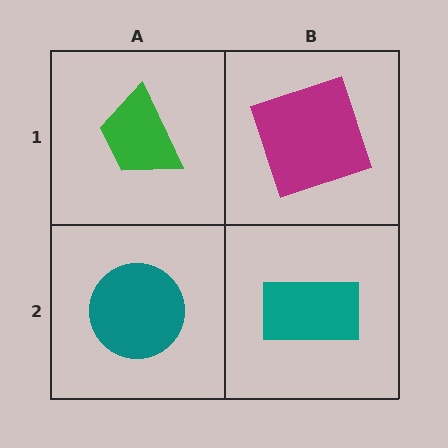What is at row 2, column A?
A teal circle.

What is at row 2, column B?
A teal rectangle.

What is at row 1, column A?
A green trapezoid.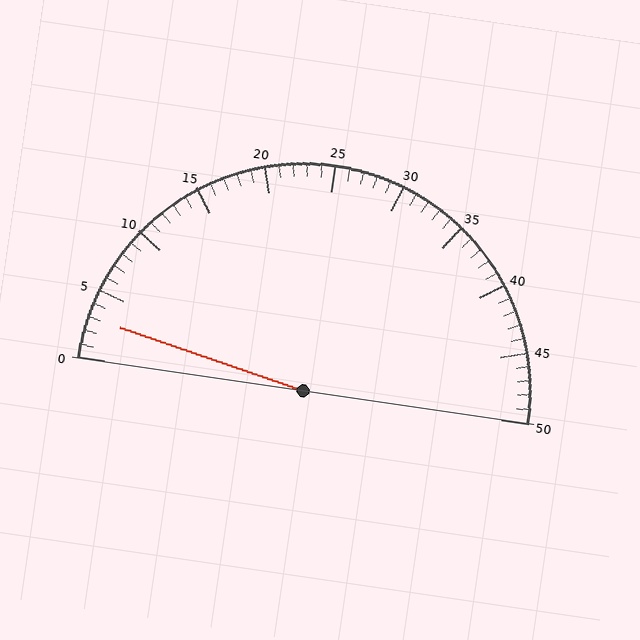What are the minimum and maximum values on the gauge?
The gauge ranges from 0 to 50.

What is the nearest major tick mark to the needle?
The nearest major tick mark is 5.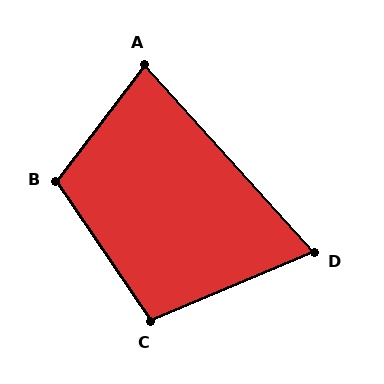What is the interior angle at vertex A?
Approximately 79 degrees (acute).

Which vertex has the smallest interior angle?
D, at approximately 71 degrees.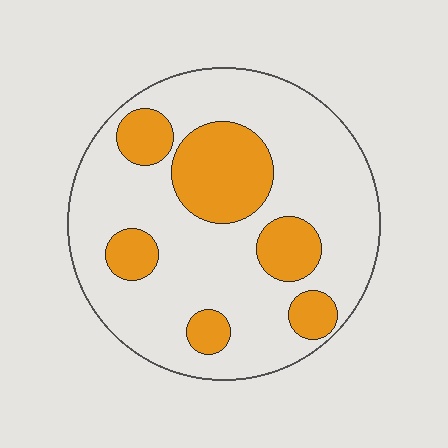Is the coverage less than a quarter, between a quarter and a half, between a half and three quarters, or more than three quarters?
Between a quarter and a half.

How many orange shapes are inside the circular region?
6.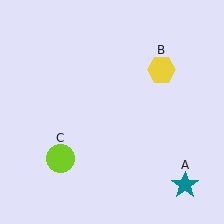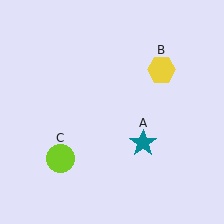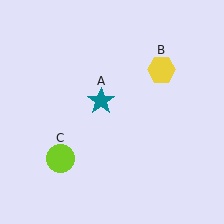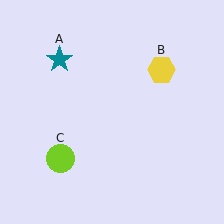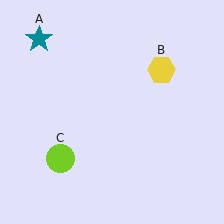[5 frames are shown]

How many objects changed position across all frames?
1 object changed position: teal star (object A).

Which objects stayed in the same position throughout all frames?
Yellow hexagon (object B) and lime circle (object C) remained stationary.